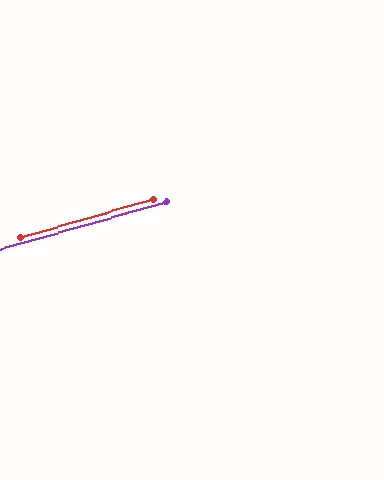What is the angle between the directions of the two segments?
Approximately 0 degrees.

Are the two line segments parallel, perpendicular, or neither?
Parallel — their directions differ by only 0.1°.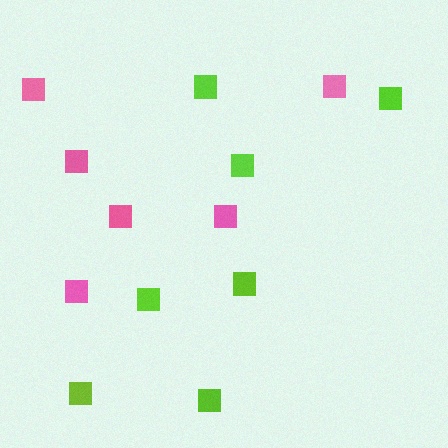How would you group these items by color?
There are 2 groups: one group of pink squares (6) and one group of lime squares (7).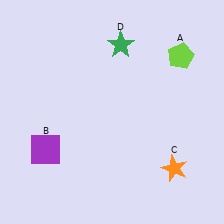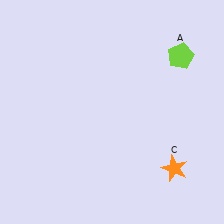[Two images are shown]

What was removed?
The purple square (B), the green star (D) were removed in Image 2.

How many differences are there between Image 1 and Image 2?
There are 2 differences between the two images.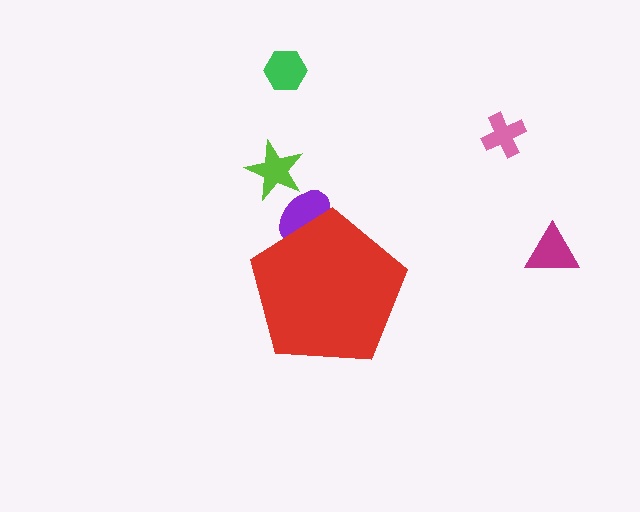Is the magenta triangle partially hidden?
No, the magenta triangle is fully visible.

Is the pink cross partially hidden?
No, the pink cross is fully visible.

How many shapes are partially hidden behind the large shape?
1 shape is partially hidden.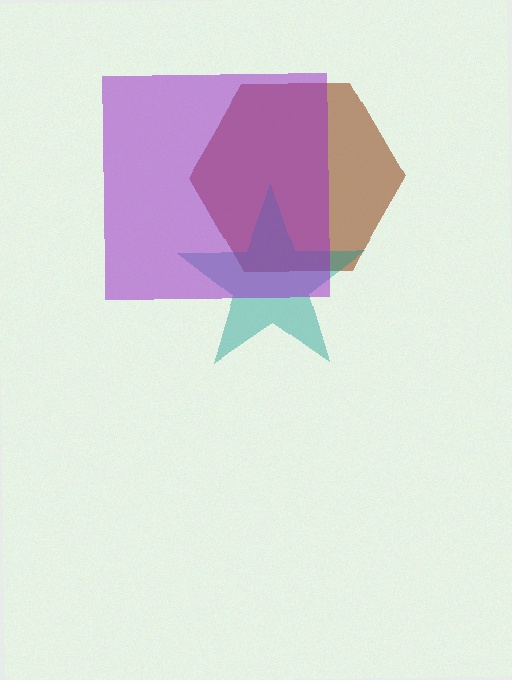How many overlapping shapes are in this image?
There are 3 overlapping shapes in the image.